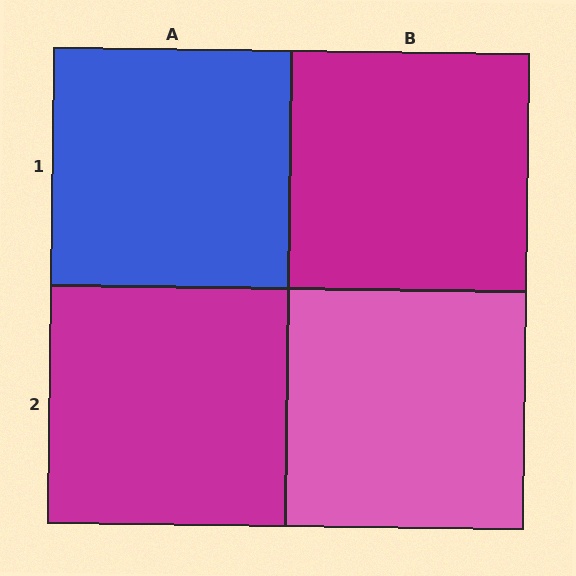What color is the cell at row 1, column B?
Magenta.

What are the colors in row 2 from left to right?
Magenta, pink.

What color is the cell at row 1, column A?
Blue.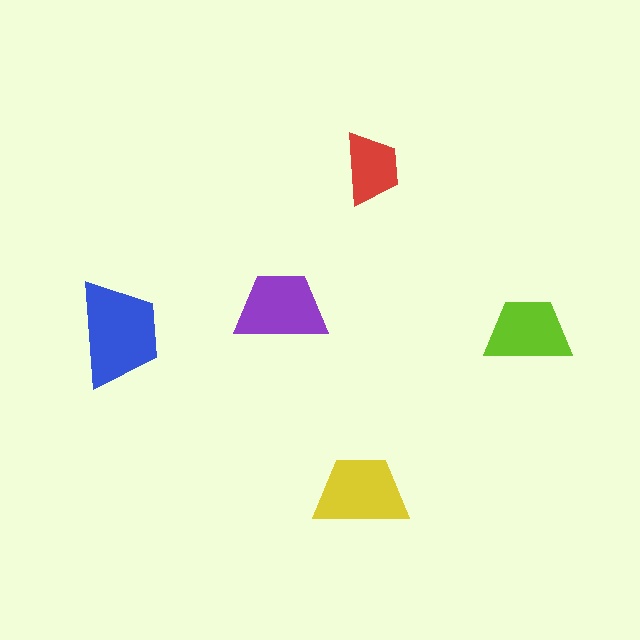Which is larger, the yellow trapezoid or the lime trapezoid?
The yellow one.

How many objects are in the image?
There are 5 objects in the image.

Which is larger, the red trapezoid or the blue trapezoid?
The blue one.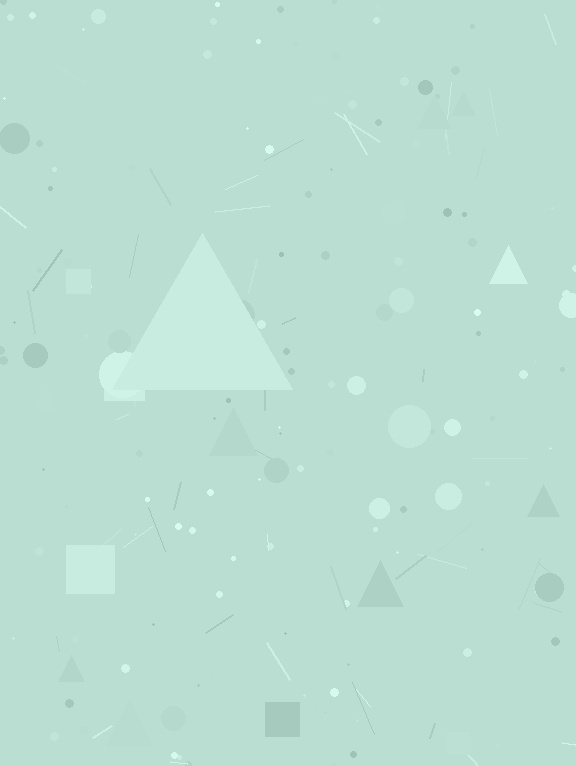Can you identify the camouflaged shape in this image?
The camouflaged shape is a triangle.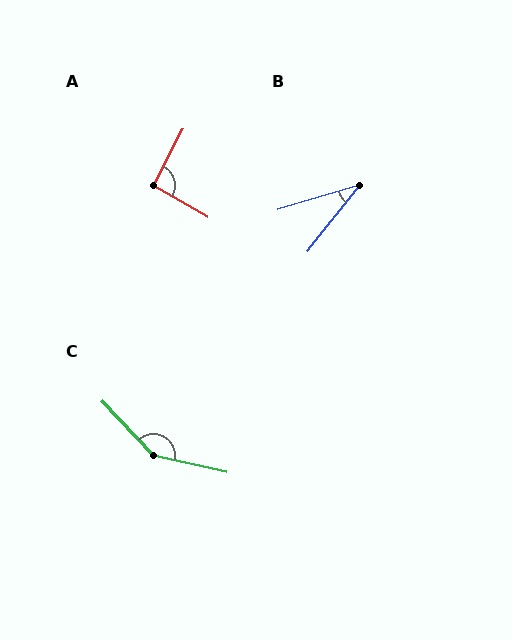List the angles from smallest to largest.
B (35°), A (93°), C (146°).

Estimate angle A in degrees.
Approximately 93 degrees.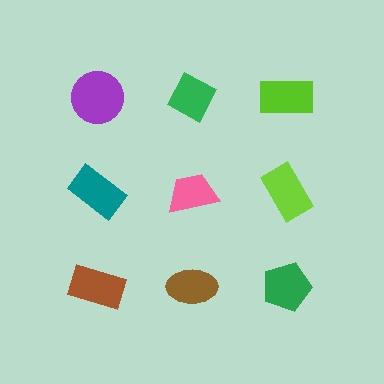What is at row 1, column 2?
A green diamond.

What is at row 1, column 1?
A purple circle.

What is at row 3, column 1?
A brown rectangle.